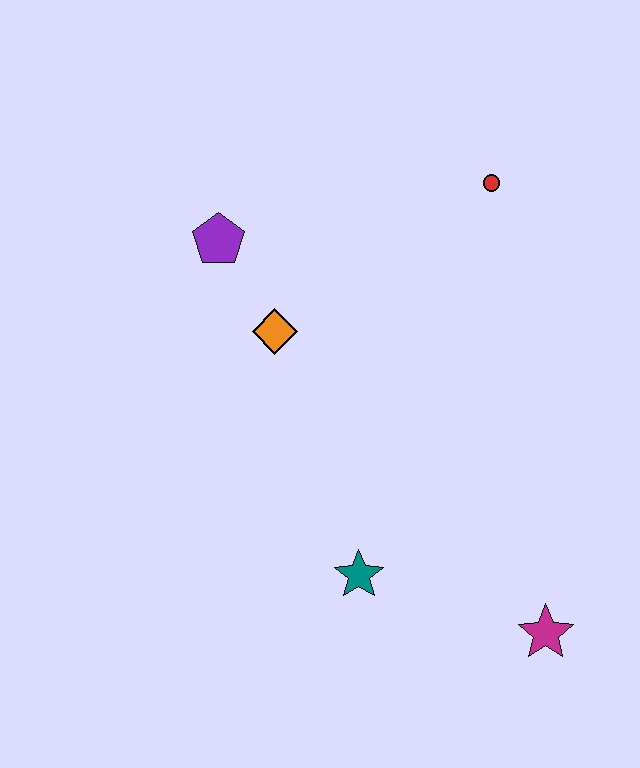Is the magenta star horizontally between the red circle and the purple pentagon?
No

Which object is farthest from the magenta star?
The purple pentagon is farthest from the magenta star.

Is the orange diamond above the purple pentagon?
No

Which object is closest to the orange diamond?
The purple pentagon is closest to the orange diamond.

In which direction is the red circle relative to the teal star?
The red circle is above the teal star.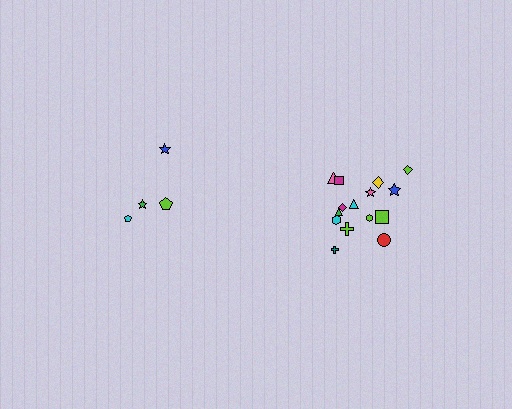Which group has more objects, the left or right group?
The right group.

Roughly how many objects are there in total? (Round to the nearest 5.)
Roughly 20 objects in total.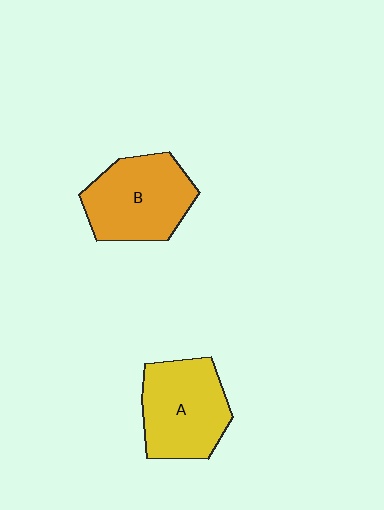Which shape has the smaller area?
Shape A (yellow).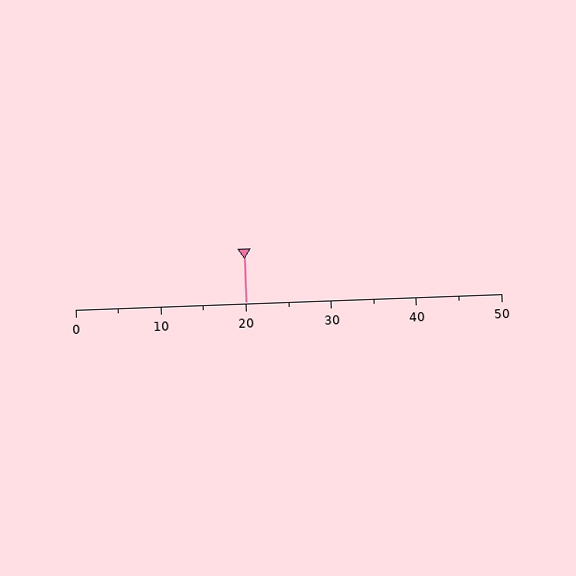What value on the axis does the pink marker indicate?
The marker indicates approximately 20.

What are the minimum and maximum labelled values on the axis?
The axis runs from 0 to 50.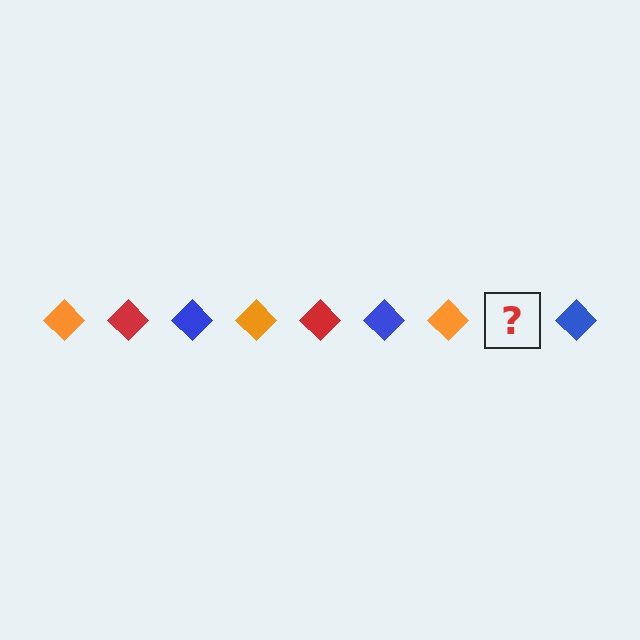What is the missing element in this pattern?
The missing element is a red diamond.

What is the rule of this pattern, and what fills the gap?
The rule is that the pattern cycles through orange, red, blue diamonds. The gap should be filled with a red diamond.